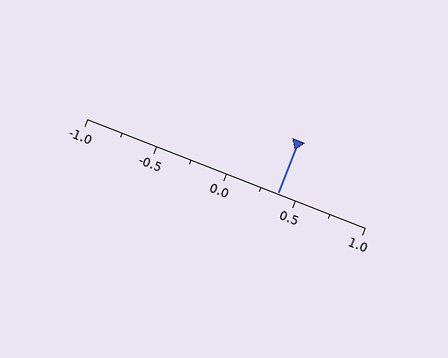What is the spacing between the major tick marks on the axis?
The major ticks are spaced 0.5 apart.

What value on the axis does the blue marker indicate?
The marker indicates approximately 0.38.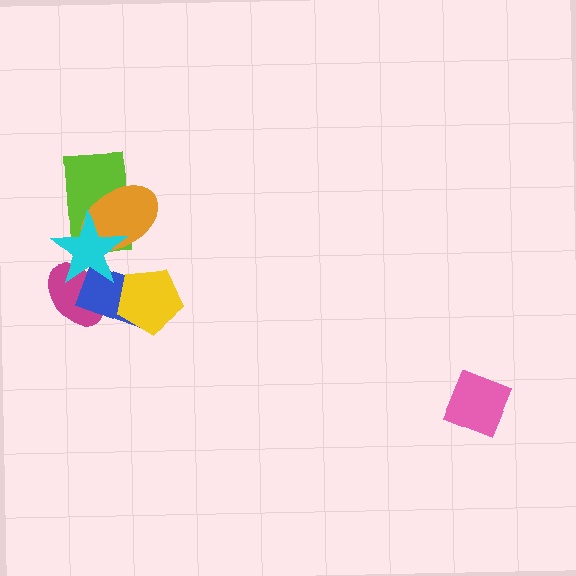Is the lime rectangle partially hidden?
Yes, it is partially covered by another shape.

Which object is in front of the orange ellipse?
The cyan star is in front of the orange ellipse.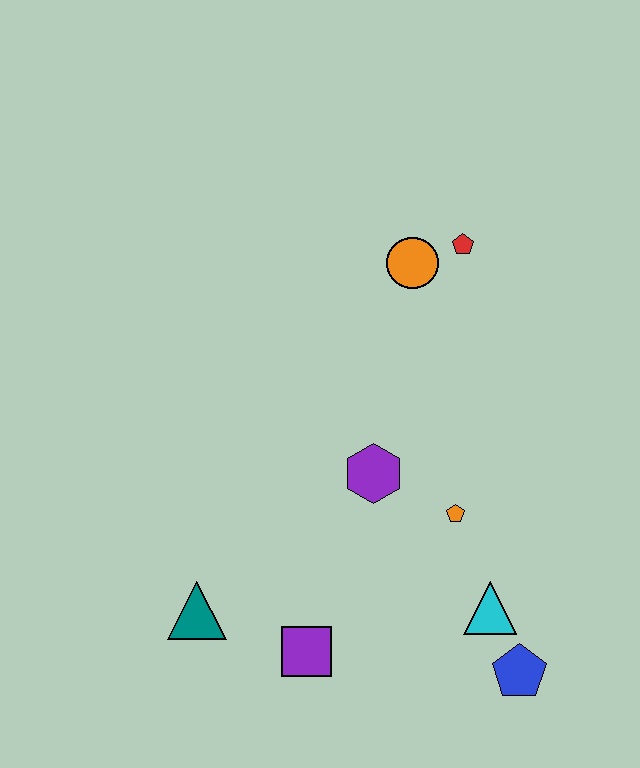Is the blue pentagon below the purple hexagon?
Yes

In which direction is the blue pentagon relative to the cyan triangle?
The blue pentagon is below the cyan triangle.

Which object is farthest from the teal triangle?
The red pentagon is farthest from the teal triangle.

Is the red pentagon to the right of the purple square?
Yes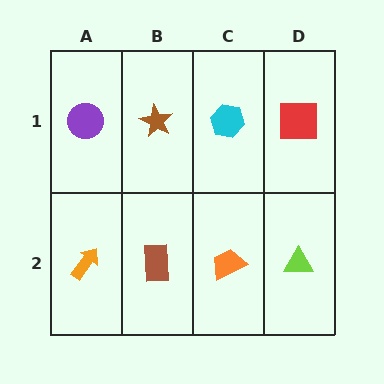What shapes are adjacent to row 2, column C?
A cyan hexagon (row 1, column C), a brown rectangle (row 2, column B), a lime triangle (row 2, column D).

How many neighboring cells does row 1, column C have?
3.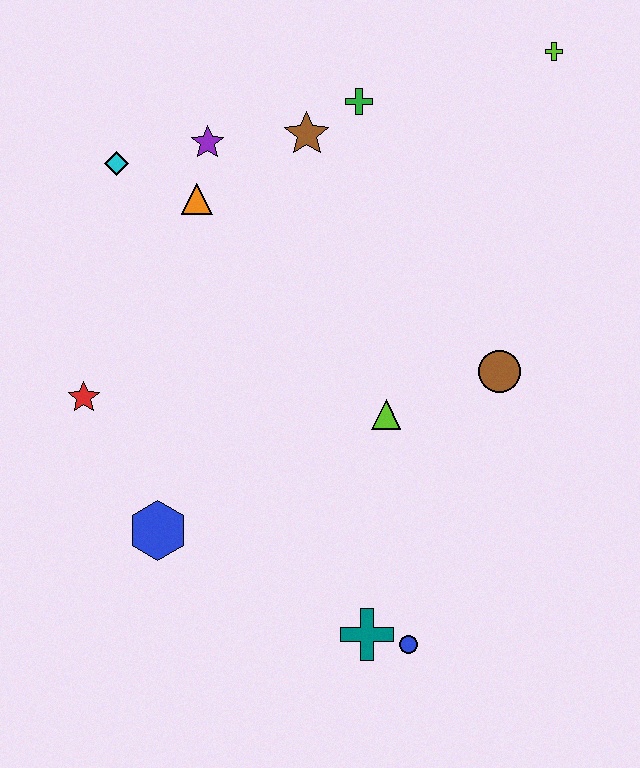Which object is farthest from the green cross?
The blue circle is farthest from the green cross.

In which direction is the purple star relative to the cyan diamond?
The purple star is to the right of the cyan diamond.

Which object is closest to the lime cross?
The green cross is closest to the lime cross.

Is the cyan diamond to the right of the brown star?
No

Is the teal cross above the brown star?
No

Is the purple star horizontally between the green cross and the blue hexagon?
Yes